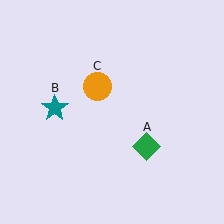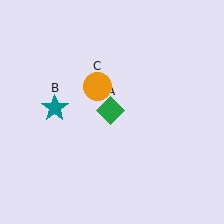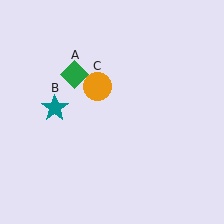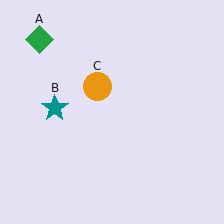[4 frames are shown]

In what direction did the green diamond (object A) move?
The green diamond (object A) moved up and to the left.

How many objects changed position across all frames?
1 object changed position: green diamond (object A).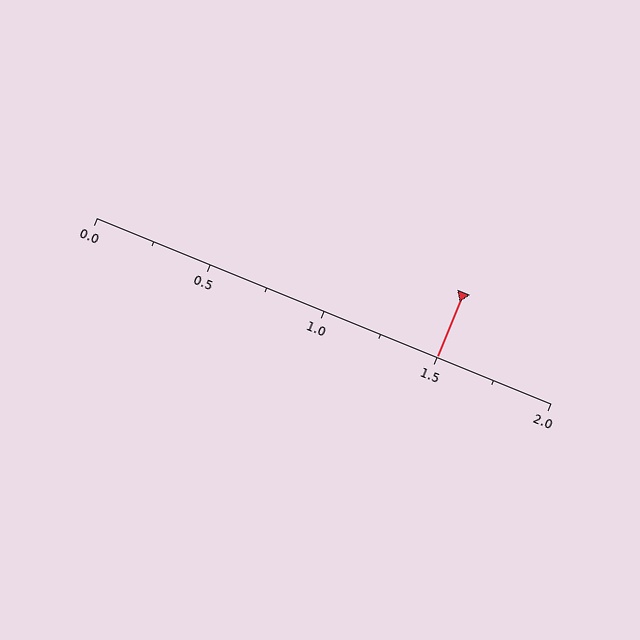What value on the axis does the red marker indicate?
The marker indicates approximately 1.5.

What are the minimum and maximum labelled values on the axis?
The axis runs from 0.0 to 2.0.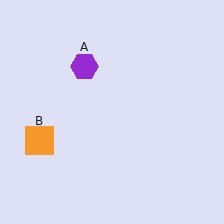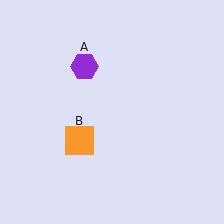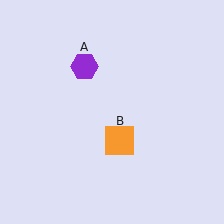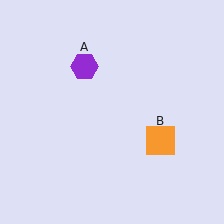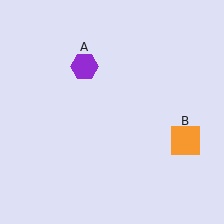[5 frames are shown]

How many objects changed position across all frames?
1 object changed position: orange square (object B).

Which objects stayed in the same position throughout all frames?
Purple hexagon (object A) remained stationary.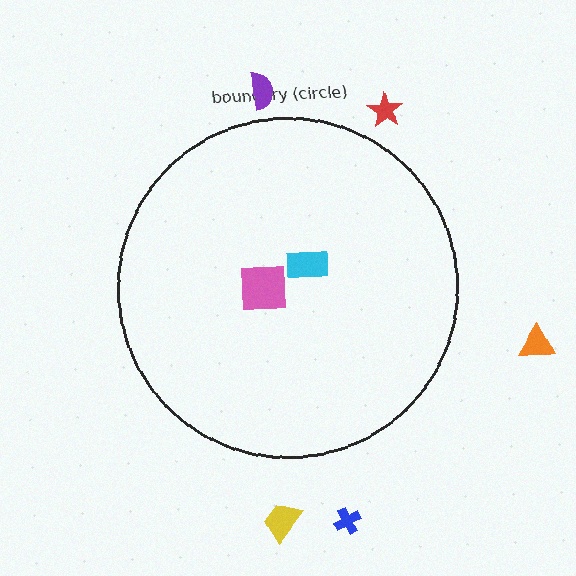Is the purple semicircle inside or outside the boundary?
Outside.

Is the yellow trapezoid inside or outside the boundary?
Outside.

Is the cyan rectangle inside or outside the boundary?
Inside.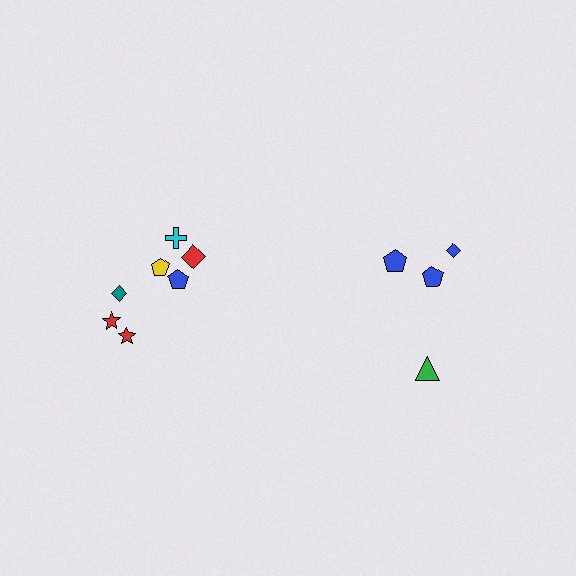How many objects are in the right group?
There are 4 objects.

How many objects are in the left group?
There are 7 objects.